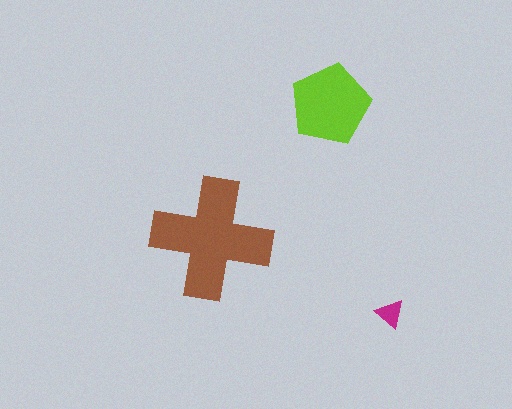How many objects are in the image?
There are 3 objects in the image.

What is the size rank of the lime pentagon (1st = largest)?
2nd.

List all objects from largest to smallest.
The brown cross, the lime pentagon, the magenta triangle.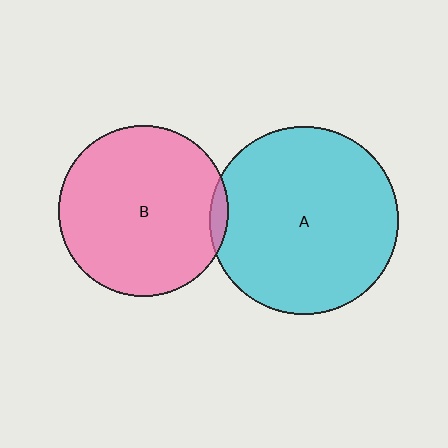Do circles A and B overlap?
Yes.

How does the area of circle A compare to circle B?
Approximately 1.2 times.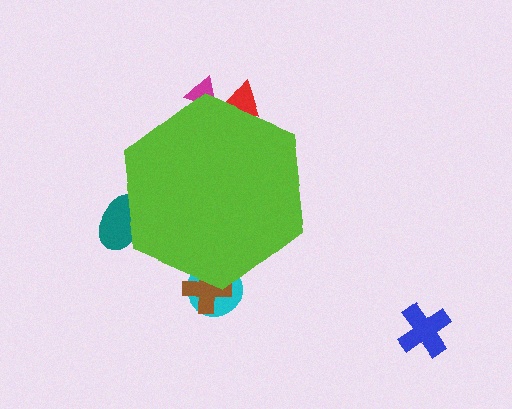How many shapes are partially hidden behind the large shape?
5 shapes are partially hidden.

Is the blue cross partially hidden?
No, the blue cross is fully visible.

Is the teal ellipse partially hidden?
Yes, the teal ellipse is partially hidden behind the lime hexagon.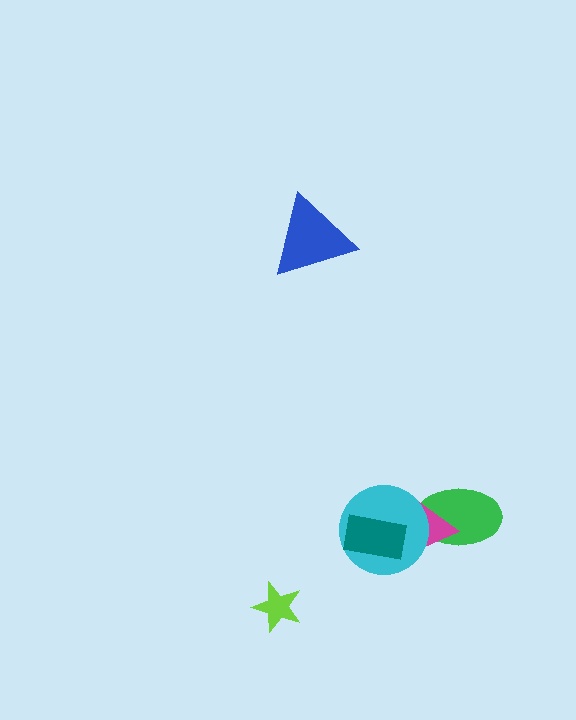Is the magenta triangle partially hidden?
Yes, it is partially covered by another shape.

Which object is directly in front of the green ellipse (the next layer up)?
The magenta triangle is directly in front of the green ellipse.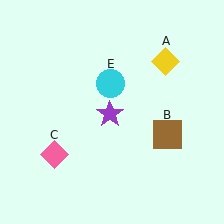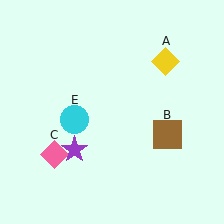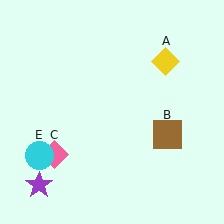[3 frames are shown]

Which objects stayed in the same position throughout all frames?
Yellow diamond (object A) and brown square (object B) and pink diamond (object C) remained stationary.